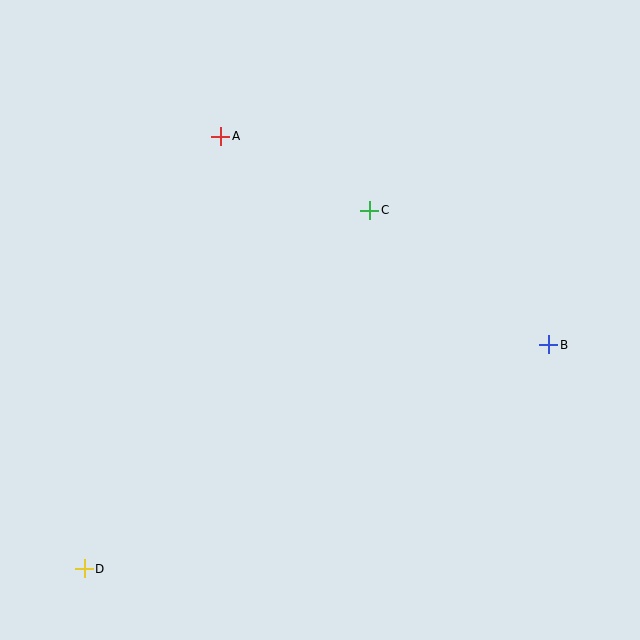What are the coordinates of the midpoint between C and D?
The midpoint between C and D is at (227, 389).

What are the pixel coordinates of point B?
Point B is at (549, 345).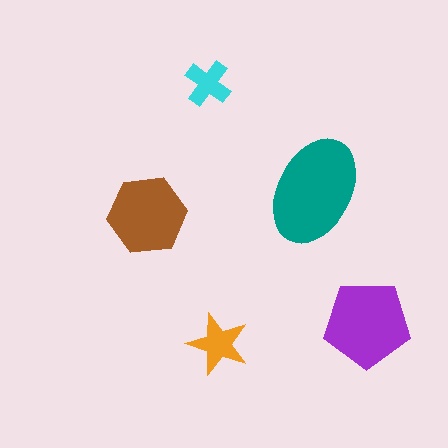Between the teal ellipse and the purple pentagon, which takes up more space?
The teal ellipse.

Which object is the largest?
The teal ellipse.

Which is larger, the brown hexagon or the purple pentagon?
The purple pentagon.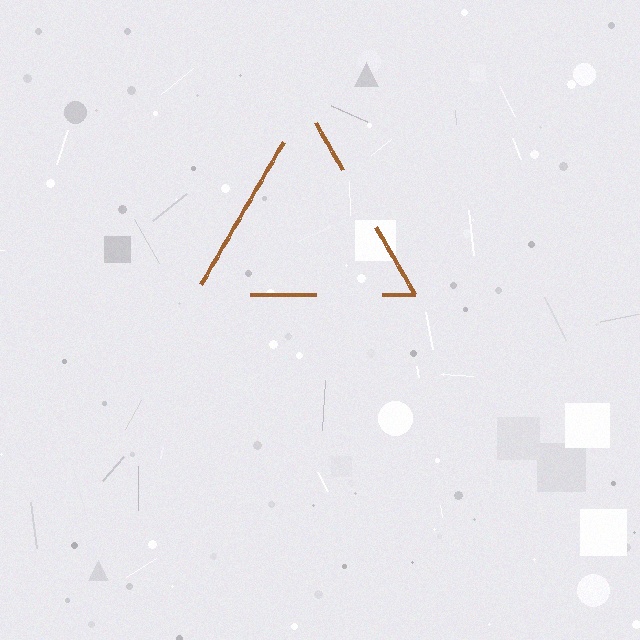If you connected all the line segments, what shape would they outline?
They would outline a triangle.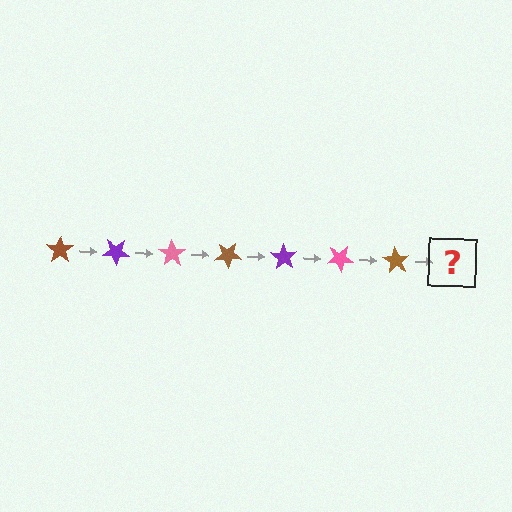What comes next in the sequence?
The next element should be a purple star, rotated 245 degrees from the start.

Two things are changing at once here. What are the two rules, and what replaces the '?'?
The two rules are that it rotates 35 degrees each step and the color cycles through brown, purple, and pink. The '?' should be a purple star, rotated 245 degrees from the start.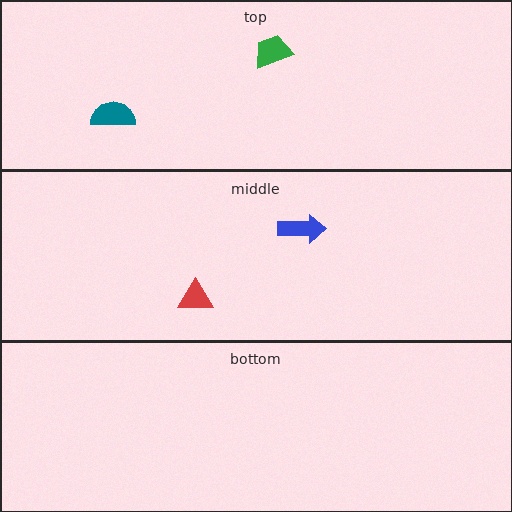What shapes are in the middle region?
The red triangle, the blue arrow.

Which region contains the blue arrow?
The middle region.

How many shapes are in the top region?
2.